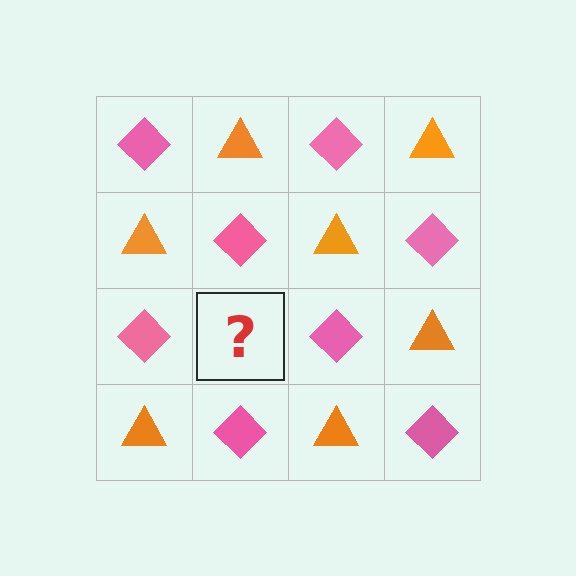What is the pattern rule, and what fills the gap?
The rule is that it alternates pink diamond and orange triangle in a checkerboard pattern. The gap should be filled with an orange triangle.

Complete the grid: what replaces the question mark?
The question mark should be replaced with an orange triangle.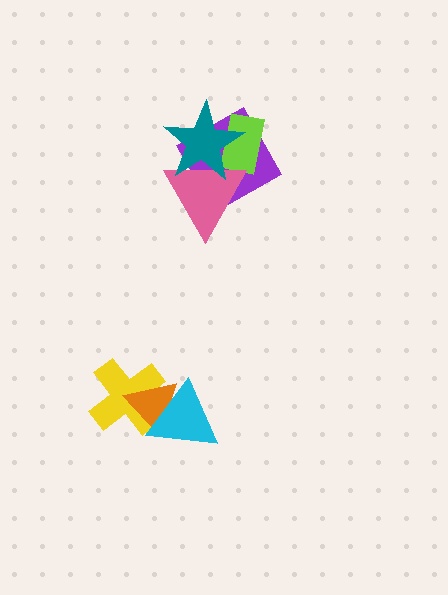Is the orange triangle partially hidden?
Yes, it is partially covered by another shape.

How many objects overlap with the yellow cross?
2 objects overlap with the yellow cross.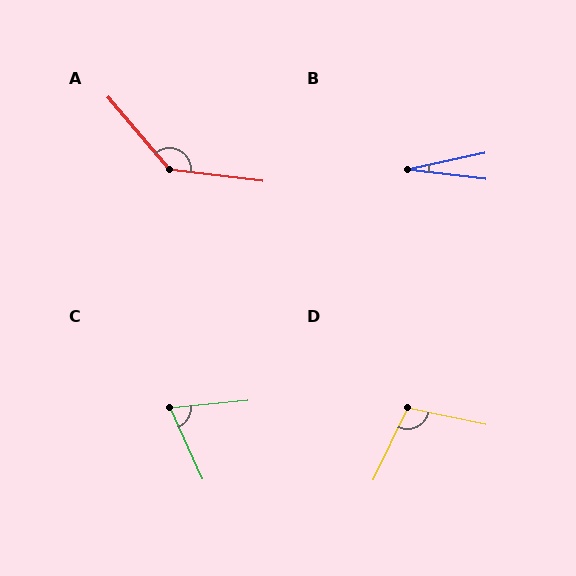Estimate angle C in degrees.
Approximately 71 degrees.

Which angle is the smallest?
B, at approximately 19 degrees.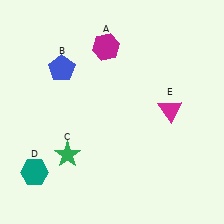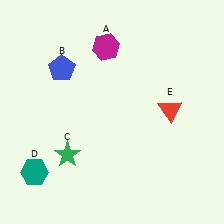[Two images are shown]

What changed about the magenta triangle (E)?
In Image 1, E is magenta. In Image 2, it changed to red.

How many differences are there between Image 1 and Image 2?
There is 1 difference between the two images.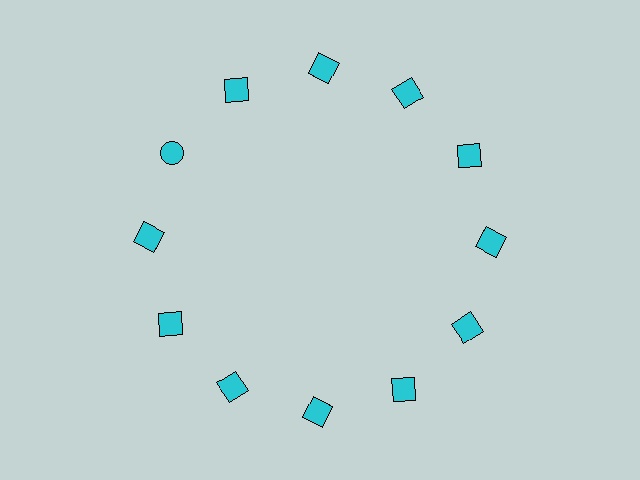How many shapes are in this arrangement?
There are 12 shapes arranged in a ring pattern.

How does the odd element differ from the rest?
It has a different shape: circle instead of square.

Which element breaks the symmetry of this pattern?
The cyan circle at roughly the 10 o'clock position breaks the symmetry. All other shapes are cyan squares.